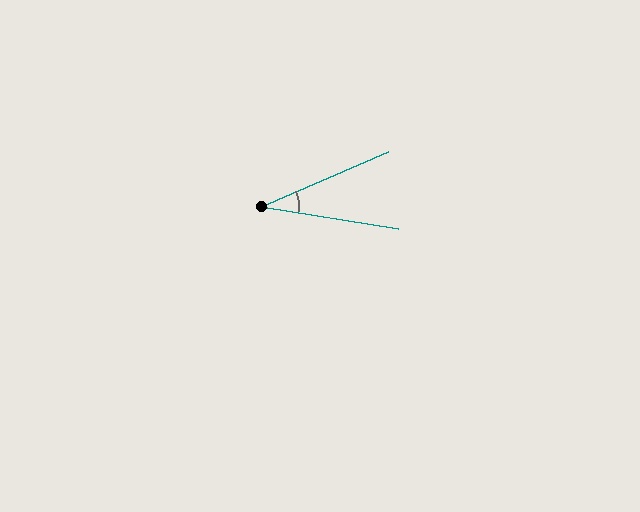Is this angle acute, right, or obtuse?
It is acute.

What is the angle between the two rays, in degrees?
Approximately 32 degrees.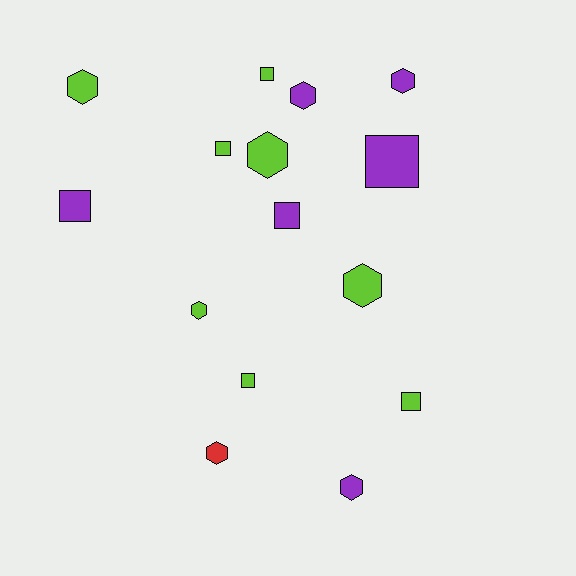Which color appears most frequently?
Lime, with 8 objects.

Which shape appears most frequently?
Hexagon, with 8 objects.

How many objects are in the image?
There are 15 objects.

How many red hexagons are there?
There is 1 red hexagon.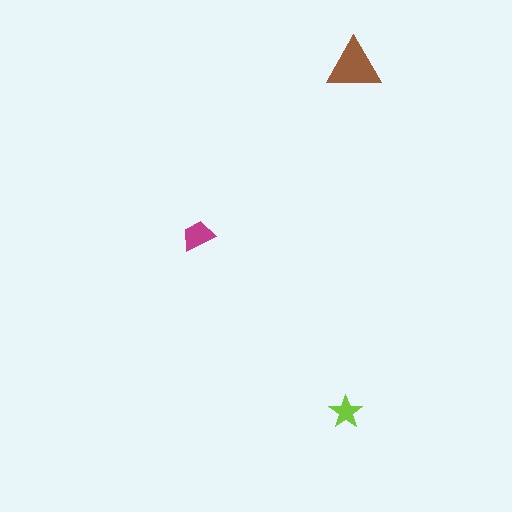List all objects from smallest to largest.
The lime star, the magenta trapezoid, the brown triangle.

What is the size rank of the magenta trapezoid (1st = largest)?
2nd.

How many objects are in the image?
There are 3 objects in the image.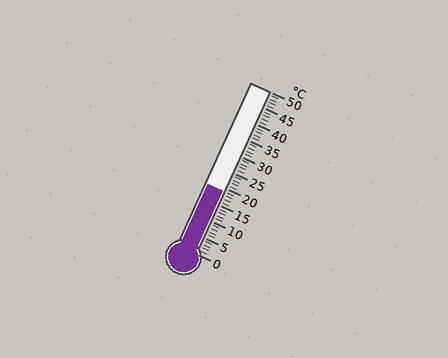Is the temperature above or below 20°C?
The temperature is below 20°C.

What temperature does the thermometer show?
The thermometer shows approximately 19°C.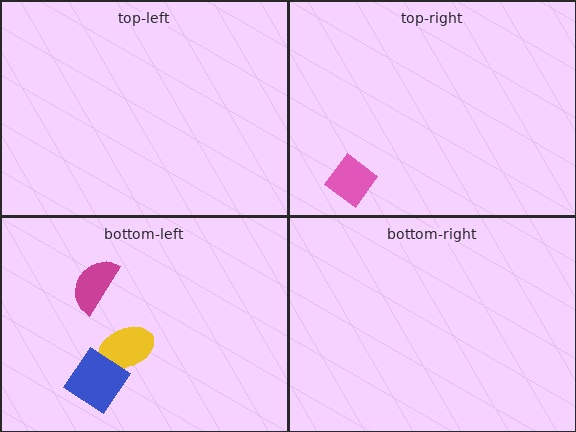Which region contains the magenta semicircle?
The bottom-left region.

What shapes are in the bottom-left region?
The yellow ellipse, the magenta semicircle, the blue diamond.